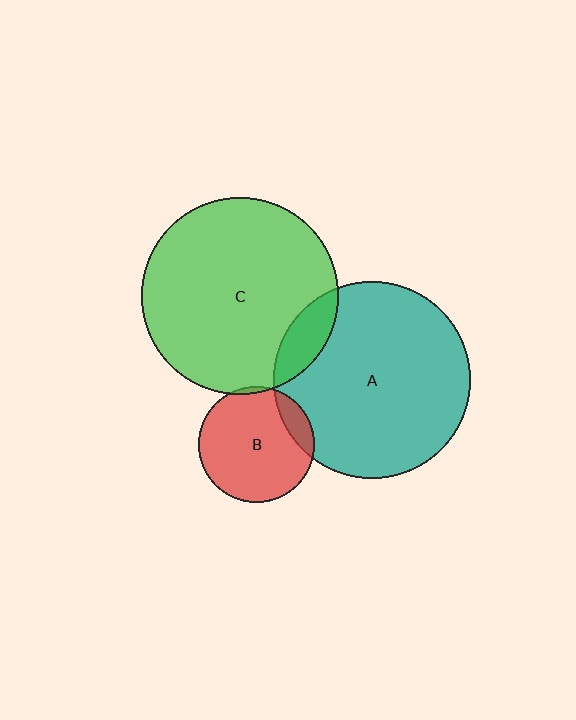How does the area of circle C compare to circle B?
Approximately 2.8 times.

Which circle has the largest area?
Circle C (green).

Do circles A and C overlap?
Yes.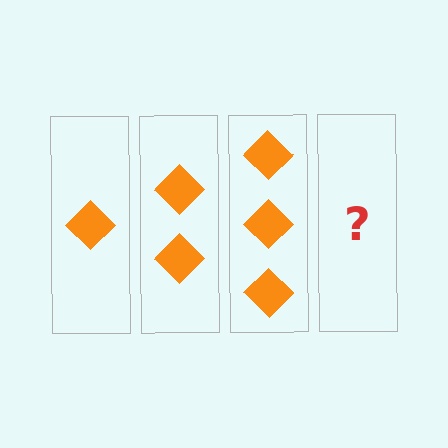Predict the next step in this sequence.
The next step is 4 diamonds.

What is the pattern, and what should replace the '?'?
The pattern is that each step adds one more diamond. The '?' should be 4 diamonds.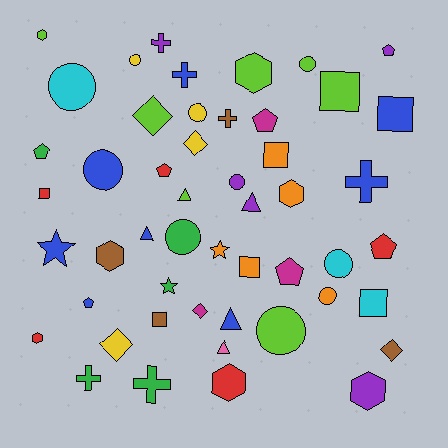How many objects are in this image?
There are 50 objects.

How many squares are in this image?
There are 7 squares.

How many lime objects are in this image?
There are 7 lime objects.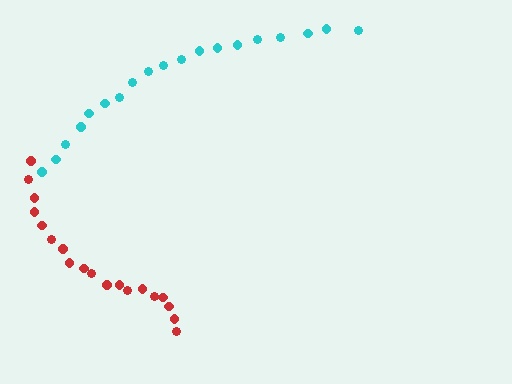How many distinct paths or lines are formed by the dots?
There are 2 distinct paths.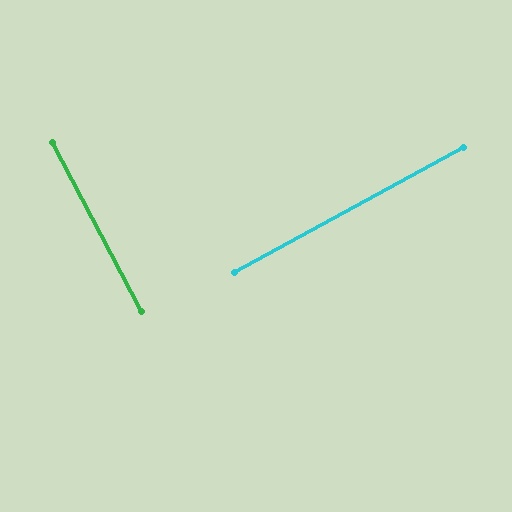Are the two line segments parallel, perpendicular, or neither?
Perpendicular — they meet at approximately 89°.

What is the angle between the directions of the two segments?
Approximately 89 degrees.